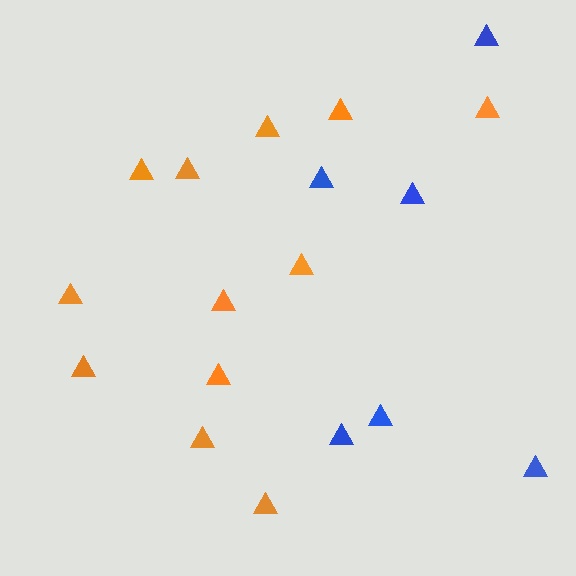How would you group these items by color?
There are 2 groups: one group of orange triangles (12) and one group of blue triangles (6).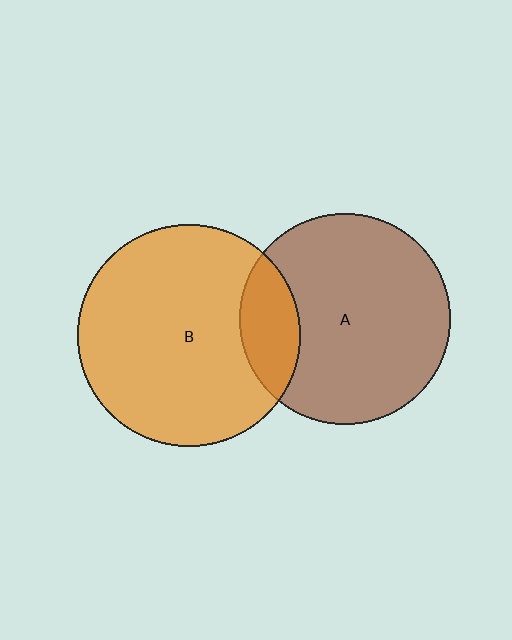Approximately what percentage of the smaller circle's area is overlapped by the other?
Approximately 15%.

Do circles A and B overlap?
Yes.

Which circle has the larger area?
Circle B (orange).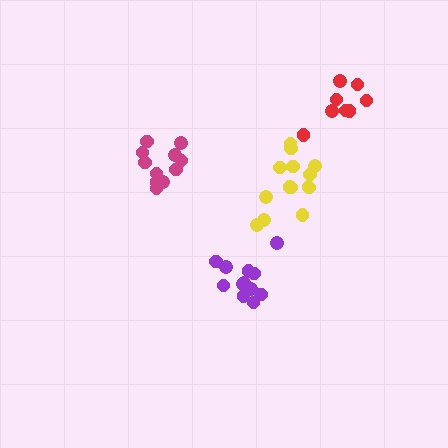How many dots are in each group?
Group 1: 13 dots, Group 2: 14 dots, Group 3: 11 dots, Group 4: 8 dots (46 total).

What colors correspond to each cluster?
The clusters are colored: purple, yellow, magenta, red.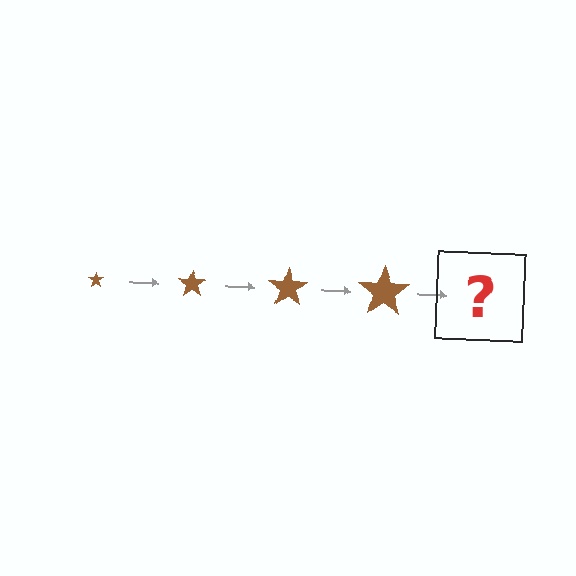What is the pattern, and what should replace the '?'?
The pattern is that the star gets progressively larger each step. The '?' should be a brown star, larger than the previous one.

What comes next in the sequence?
The next element should be a brown star, larger than the previous one.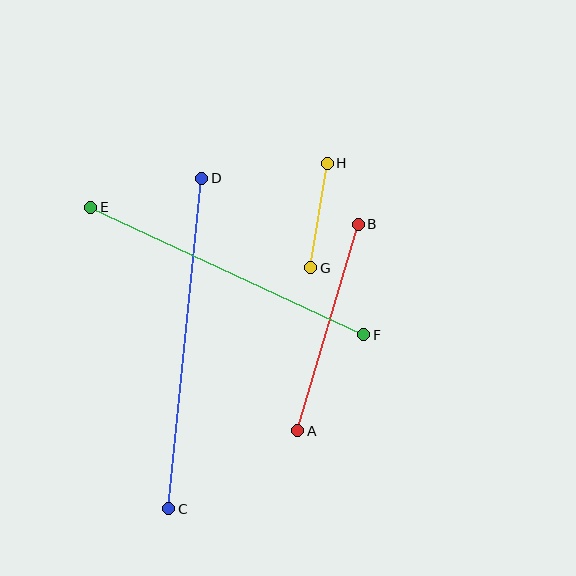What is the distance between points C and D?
The distance is approximately 332 pixels.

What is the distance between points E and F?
The distance is approximately 302 pixels.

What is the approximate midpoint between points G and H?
The midpoint is at approximately (319, 216) pixels.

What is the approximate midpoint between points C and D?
The midpoint is at approximately (185, 343) pixels.